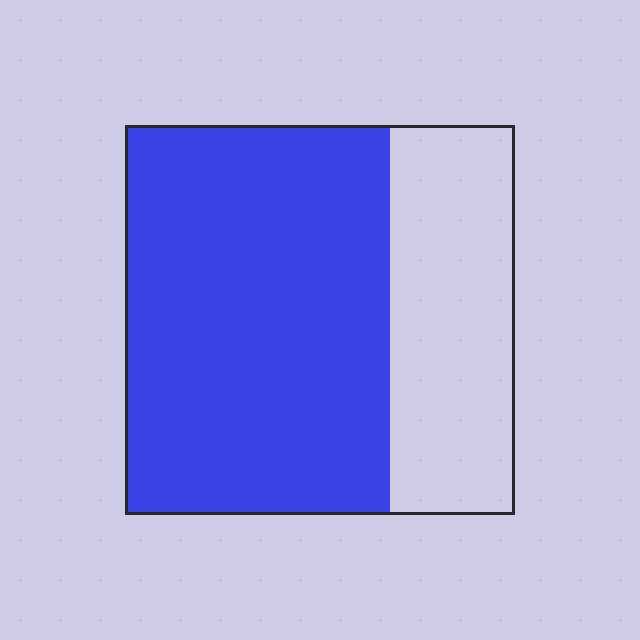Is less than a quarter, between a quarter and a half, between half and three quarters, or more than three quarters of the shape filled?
Between half and three quarters.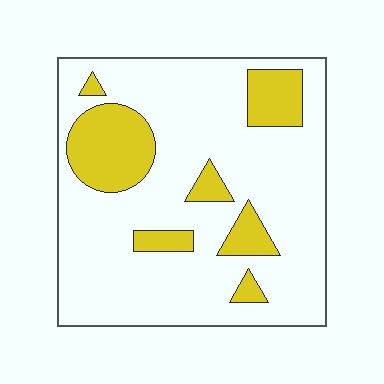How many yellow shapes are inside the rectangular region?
7.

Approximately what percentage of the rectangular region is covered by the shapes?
Approximately 20%.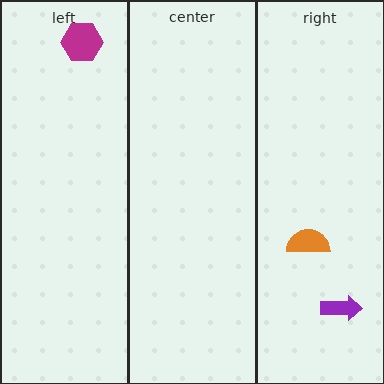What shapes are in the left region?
The magenta hexagon.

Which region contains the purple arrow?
The right region.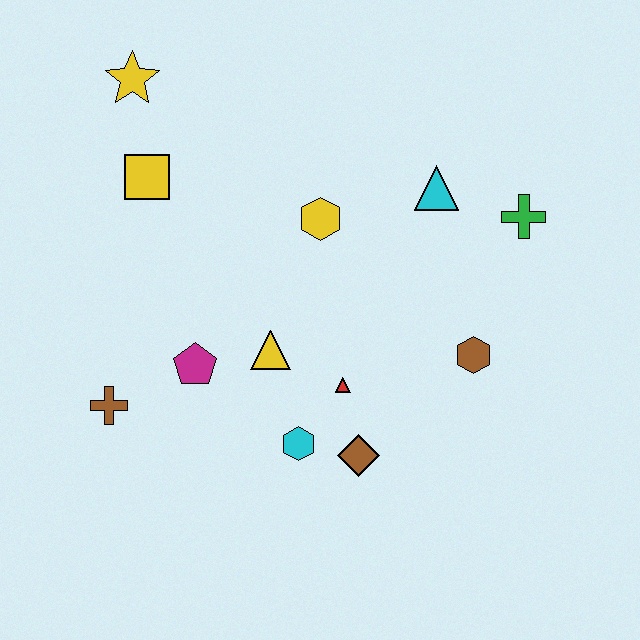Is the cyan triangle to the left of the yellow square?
No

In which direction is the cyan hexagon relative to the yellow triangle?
The cyan hexagon is below the yellow triangle.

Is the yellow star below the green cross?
No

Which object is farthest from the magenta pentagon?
The green cross is farthest from the magenta pentagon.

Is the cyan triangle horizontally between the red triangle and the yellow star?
No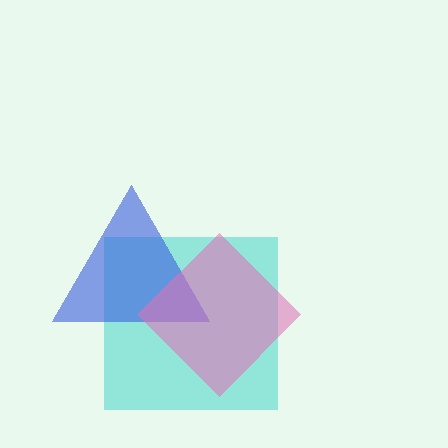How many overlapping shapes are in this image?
There are 3 overlapping shapes in the image.